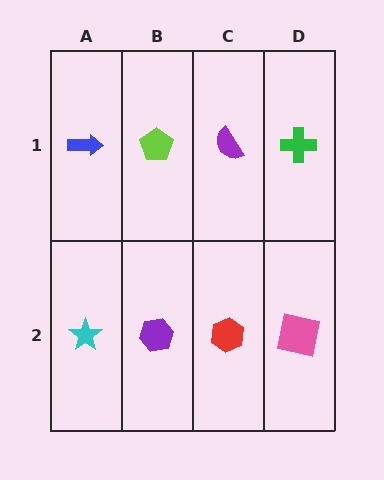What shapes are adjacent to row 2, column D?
A green cross (row 1, column D), a red hexagon (row 2, column C).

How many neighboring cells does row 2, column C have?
3.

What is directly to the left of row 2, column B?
A cyan star.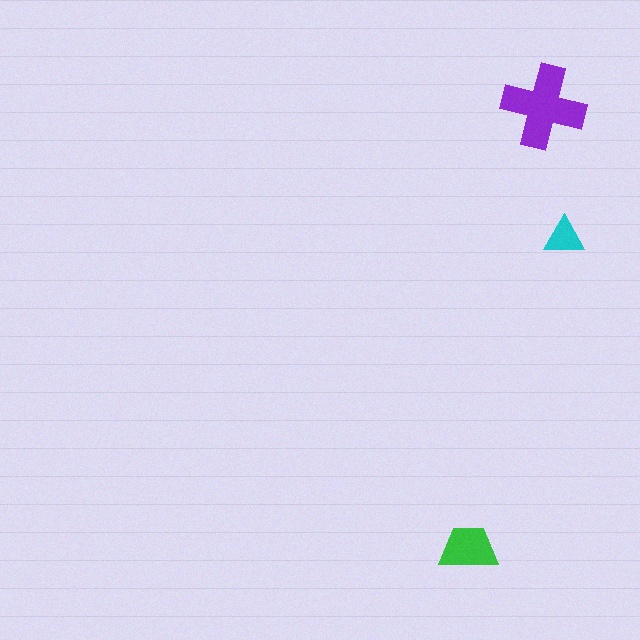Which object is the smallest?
The cyan triangle.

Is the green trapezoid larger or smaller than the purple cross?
Smaller.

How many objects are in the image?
There are 3 objects in the image.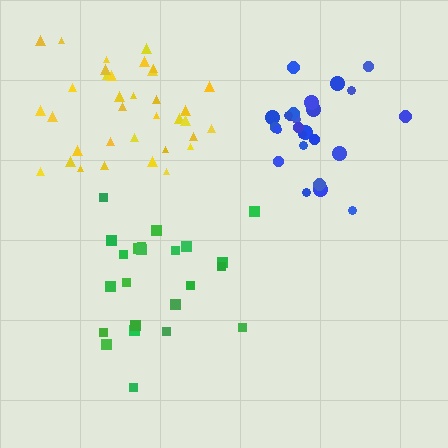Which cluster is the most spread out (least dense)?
Green.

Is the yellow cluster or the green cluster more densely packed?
Yellow.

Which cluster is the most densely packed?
Blue.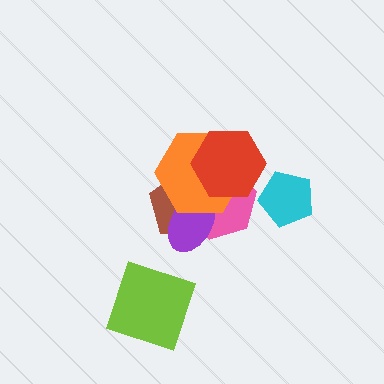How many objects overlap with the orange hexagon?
4 objects overlap with the orange hexagon.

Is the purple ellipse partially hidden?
Yes, it is partially covered by another shape.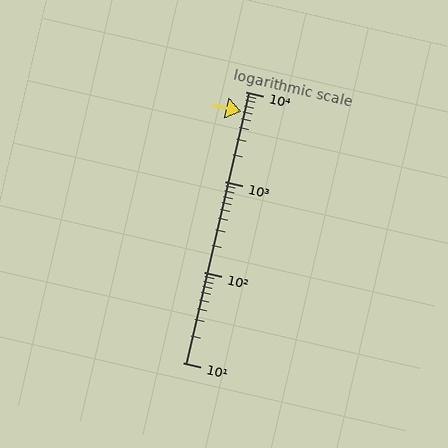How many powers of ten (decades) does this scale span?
The scale spans 3 decades, from 10 to 10000.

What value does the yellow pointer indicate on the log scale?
The pointer indicates approximately 6000.